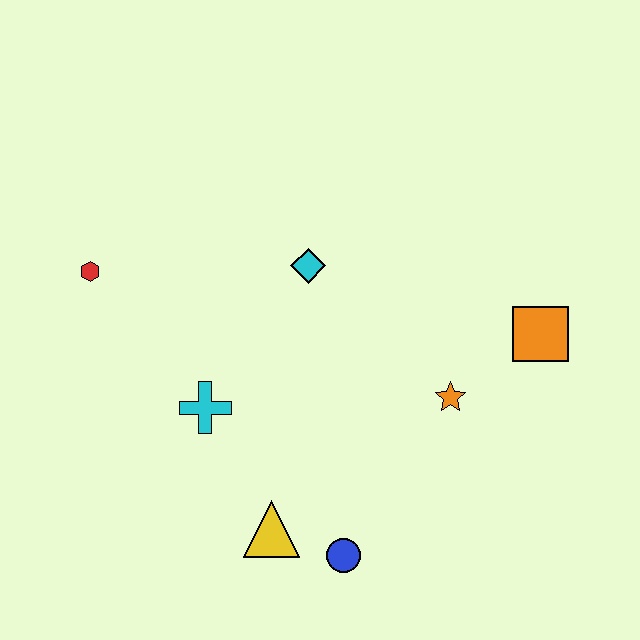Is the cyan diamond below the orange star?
No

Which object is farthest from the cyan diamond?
The blue circle is farthest from the cyan diamond.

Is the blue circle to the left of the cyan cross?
No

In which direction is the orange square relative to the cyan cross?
The orange square is to the right of the cyan cross.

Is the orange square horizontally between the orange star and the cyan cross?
No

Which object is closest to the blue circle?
The yellow triangle is closest to the blue circle.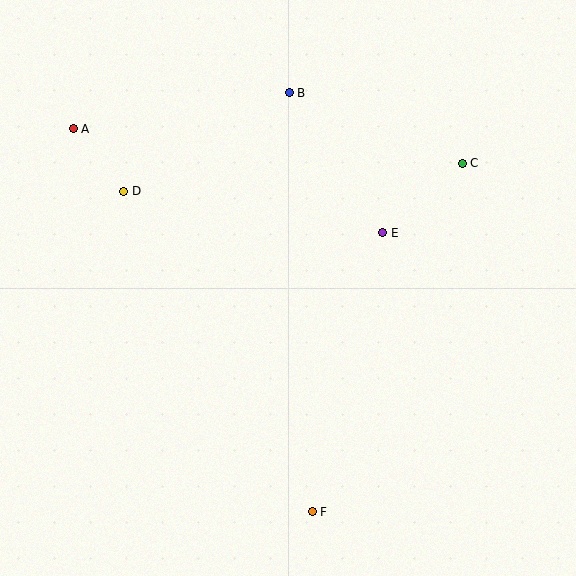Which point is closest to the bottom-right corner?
Point F is closest to the bottom-right corner.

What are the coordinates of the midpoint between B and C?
The midpoint between B and C is at (376, 128).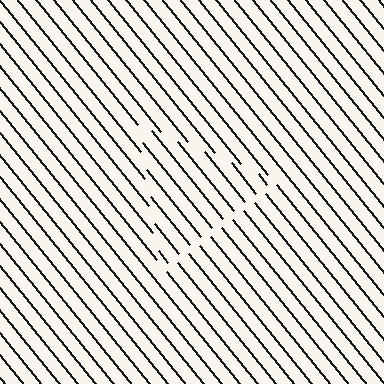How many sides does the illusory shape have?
3 sides — the line-ends trace a triangle.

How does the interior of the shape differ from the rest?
The interior of the shape contains the same grating, shifted by half a period — the contour is defined by the phase discontinuity where line-ends from the inner and outer gratings abut.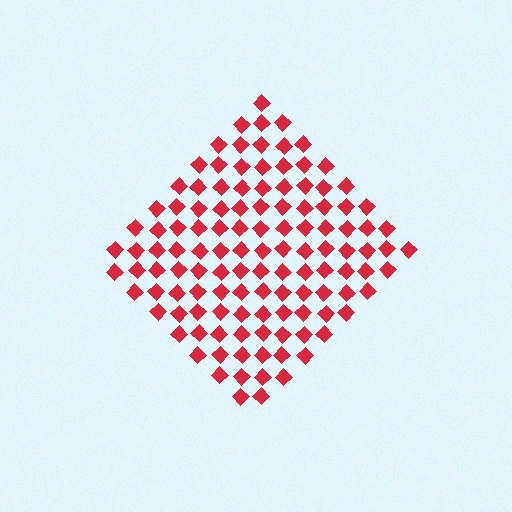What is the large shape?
The large shape is a diamond.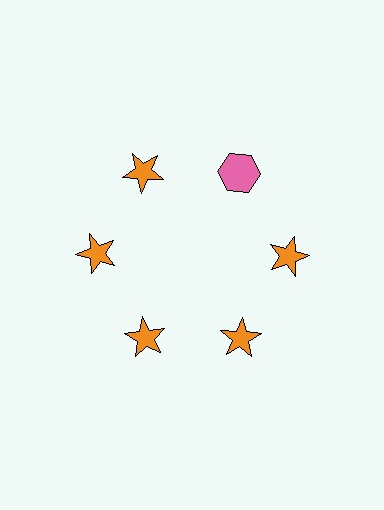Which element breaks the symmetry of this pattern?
The pink hexagon at roughly the 1 o'clock position breaks the symmetry. All other shapes are orange stars.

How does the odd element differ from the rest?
It differs in both color (pink instead of orange) and shape (hexagon instead of star).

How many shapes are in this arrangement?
There are 6 shapes arranged in a ring pattern.